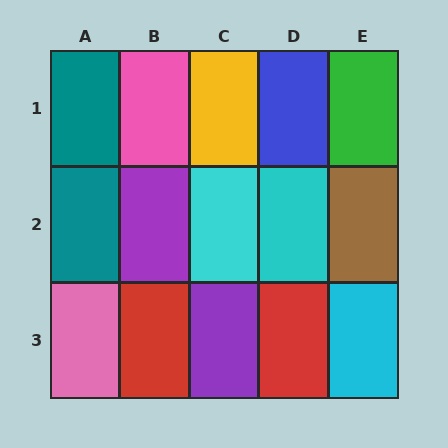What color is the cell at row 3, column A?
Pink.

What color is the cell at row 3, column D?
Red.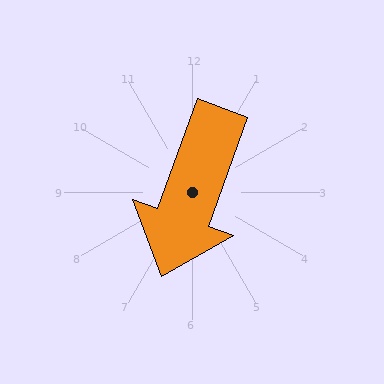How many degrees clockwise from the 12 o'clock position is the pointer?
Approximately 200 degrees.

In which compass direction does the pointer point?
South.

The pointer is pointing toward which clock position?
Roughly 7 o'clock.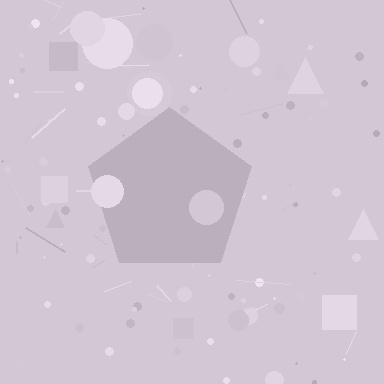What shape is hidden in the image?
A pentagon is hidden in the image.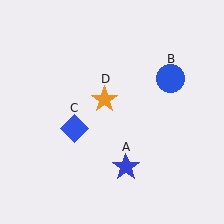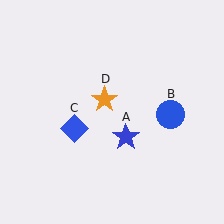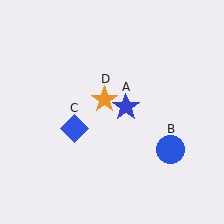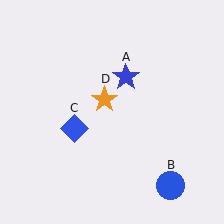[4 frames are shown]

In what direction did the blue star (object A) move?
The blue star (object A) moved up.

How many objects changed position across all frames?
2 objects changed position: blue star (object A), blue circle (object B).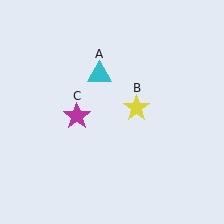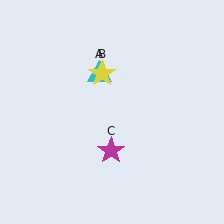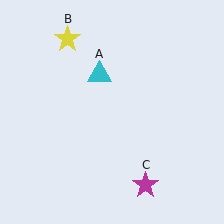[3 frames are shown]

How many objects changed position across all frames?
2 objects changed position: yellow star (object B), magenta star (object C).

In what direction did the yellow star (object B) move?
The yellow star (object B) moved up and to the left.